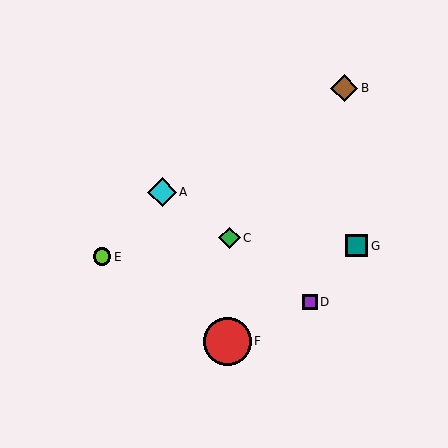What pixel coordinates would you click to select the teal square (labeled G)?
Click at (356, 246) to select the teal square G.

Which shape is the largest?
The red circle (labeled F) is the largest.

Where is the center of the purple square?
The center of the purple square is at (310, 302).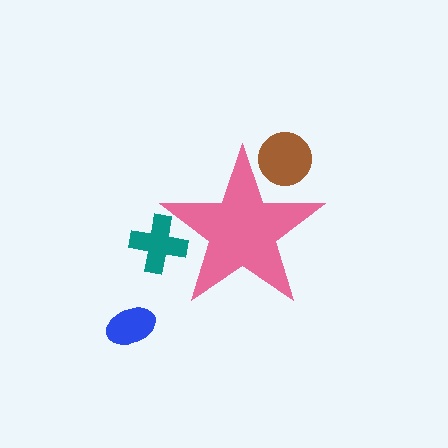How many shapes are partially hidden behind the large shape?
2 shapes are partially hidden.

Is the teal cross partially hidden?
Yes, the teal cross is partially hidden behind the pink star.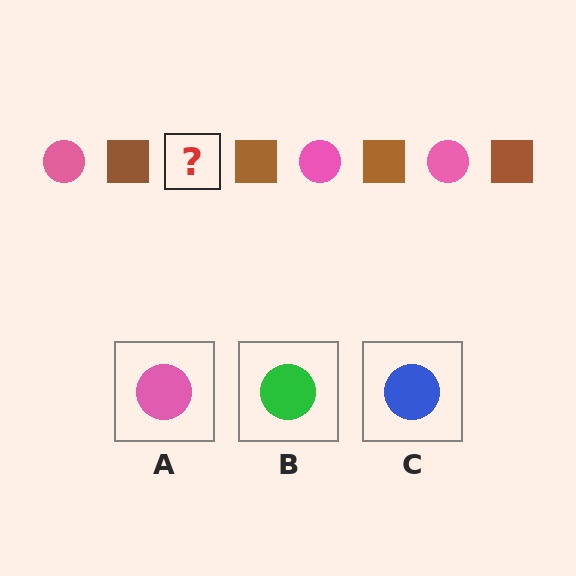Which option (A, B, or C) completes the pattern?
A.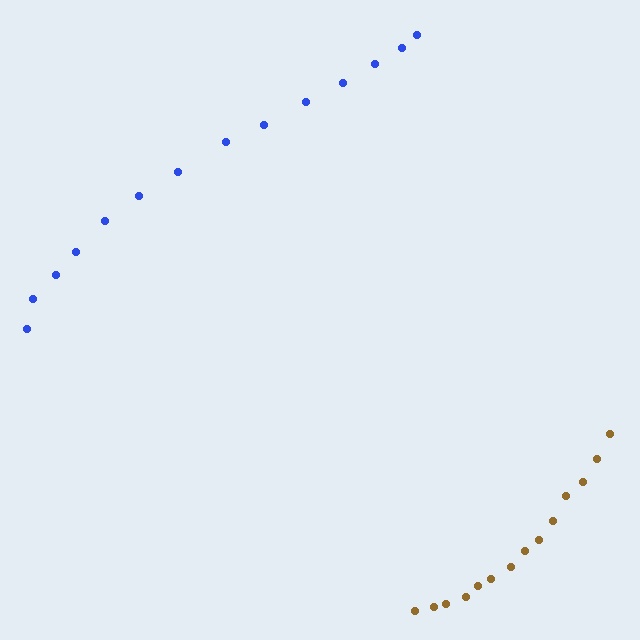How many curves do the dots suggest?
There are 2 distinct paths.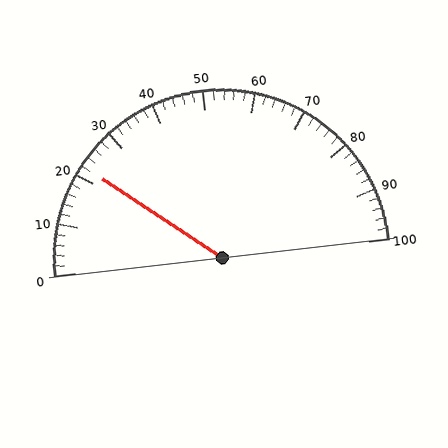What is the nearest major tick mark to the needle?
The nearest major tick mark is 20.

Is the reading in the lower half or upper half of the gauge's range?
The reading is in the lower half of the range (0 to 100).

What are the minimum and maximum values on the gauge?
The gauge ranges from 0 to 100.